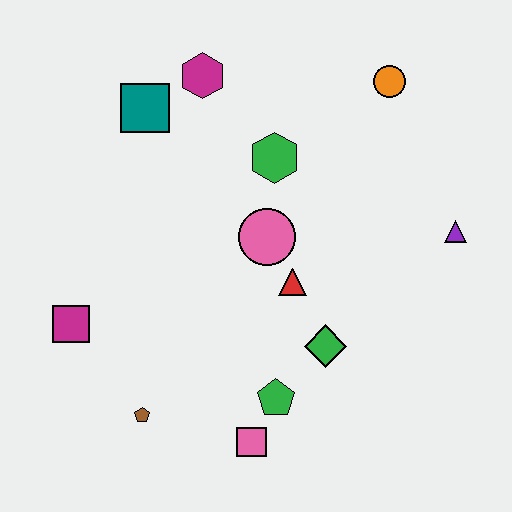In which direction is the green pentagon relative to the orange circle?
The green pentagon is below the orange circle.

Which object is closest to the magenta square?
The brown pentagon is closest to the magenta square.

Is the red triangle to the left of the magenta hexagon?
No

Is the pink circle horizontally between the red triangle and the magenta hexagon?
Yes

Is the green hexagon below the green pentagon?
No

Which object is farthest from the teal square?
The pink square is farthest from the teal square.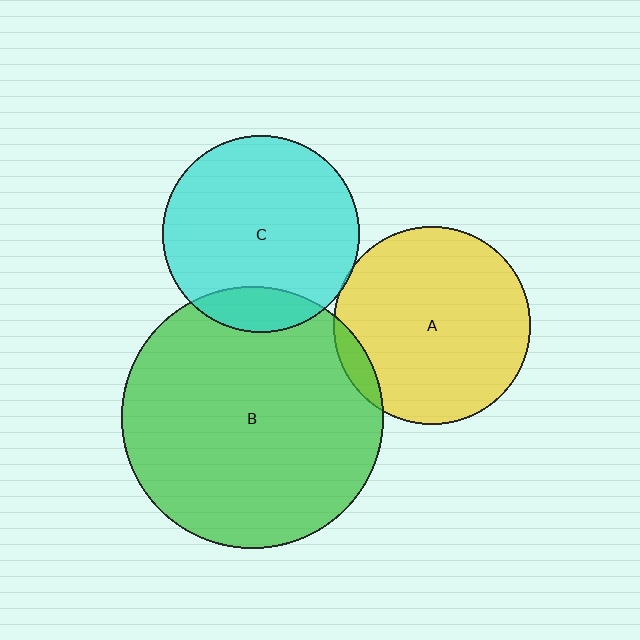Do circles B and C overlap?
Yes.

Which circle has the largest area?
Circle B (green).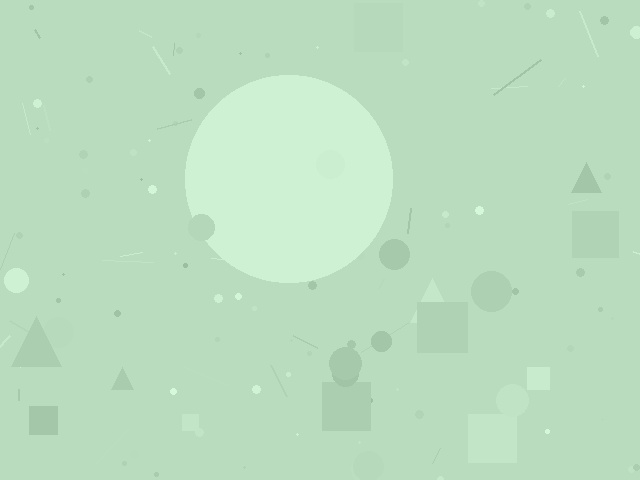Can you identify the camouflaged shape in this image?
The camouflaged shape is a circle.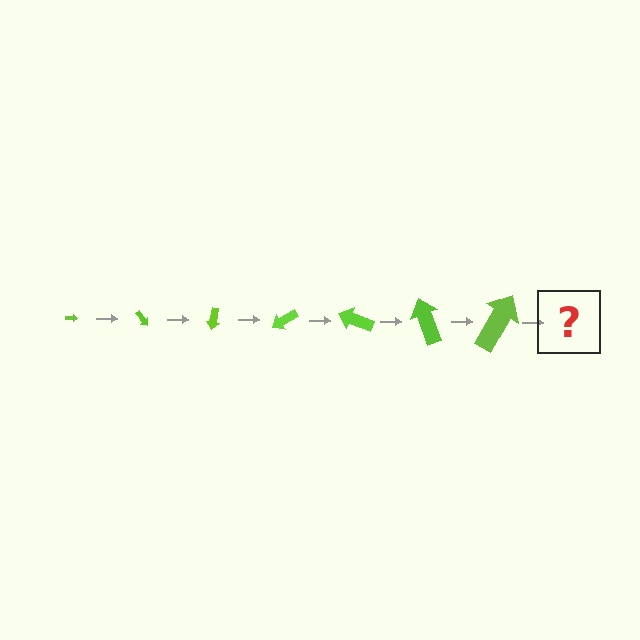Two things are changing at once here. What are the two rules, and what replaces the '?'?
The two rules are that the arrow grows larger each step and it rotates 50 degrees each step. The '?' should be an arrow, larger than the previous one and rotated 350 degrees from the start.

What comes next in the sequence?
The next element should be an arrow, larger than the previous one and rotated 350 degrees from the start.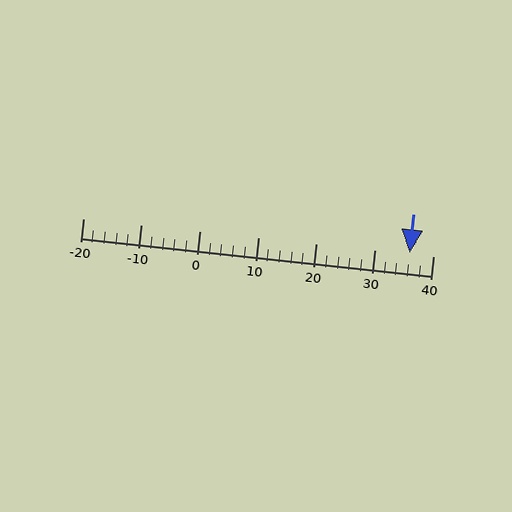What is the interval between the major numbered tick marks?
The major tick marks are spaced 10 units apart.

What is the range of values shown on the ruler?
The ruler shows values from -20 to 40.